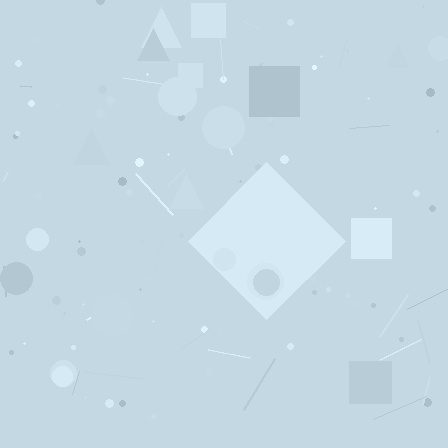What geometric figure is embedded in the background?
A diamond is embedded in the background.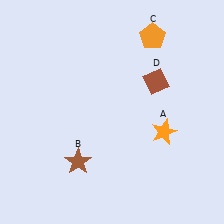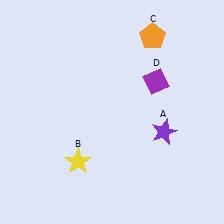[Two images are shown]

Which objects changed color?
A changed from orange to purple. B changed from brown to yellow. D changed from brown to purple.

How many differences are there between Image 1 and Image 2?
There are 3 differences between the two images.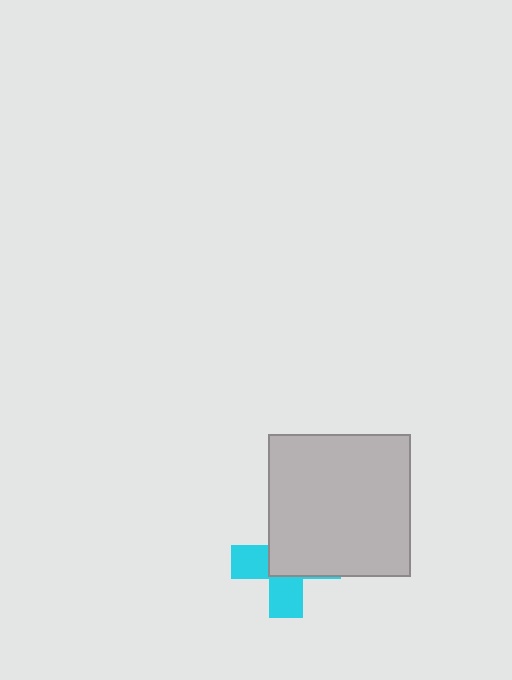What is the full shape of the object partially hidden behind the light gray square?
The partially hidden object is a cyan cross.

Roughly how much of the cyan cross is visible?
A small part of it is visible (roughly 42%).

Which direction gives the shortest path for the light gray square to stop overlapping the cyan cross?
Moving toward the upper-right gives the shortest separation.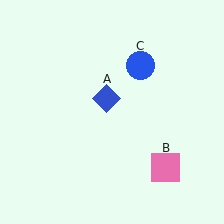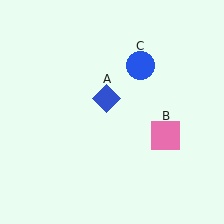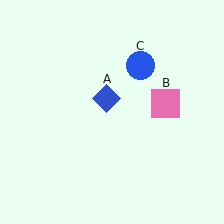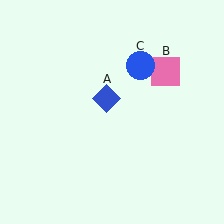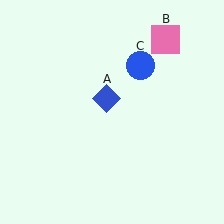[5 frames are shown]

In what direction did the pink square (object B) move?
The pink square (object B) moved up.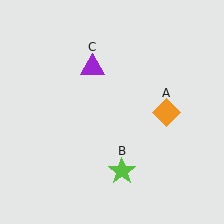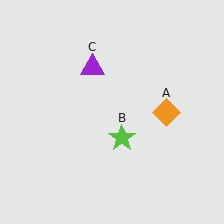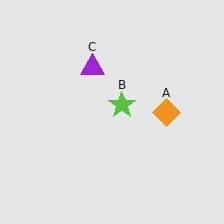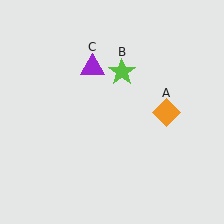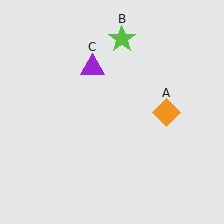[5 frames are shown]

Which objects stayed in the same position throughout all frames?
Orange diamond (object A) and purple triangle (object C) remained stationary.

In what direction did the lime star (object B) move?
The lime star (object B) moved up.